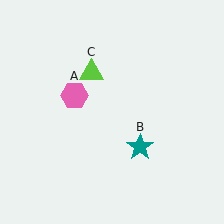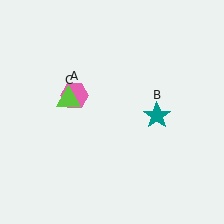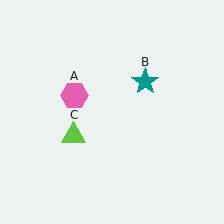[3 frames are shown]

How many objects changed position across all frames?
2 objects changed position: teal star (object B), lime triangle (object C).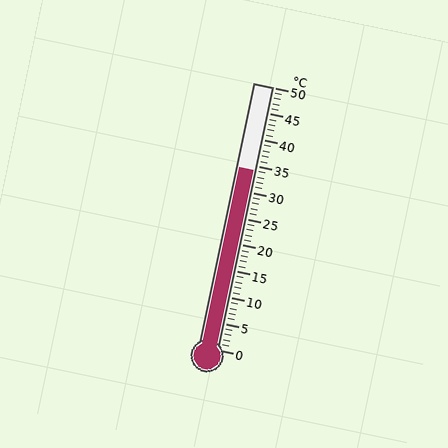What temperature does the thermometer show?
The thermometer shows approximately 34°C.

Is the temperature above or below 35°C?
The temperature is below 35°C.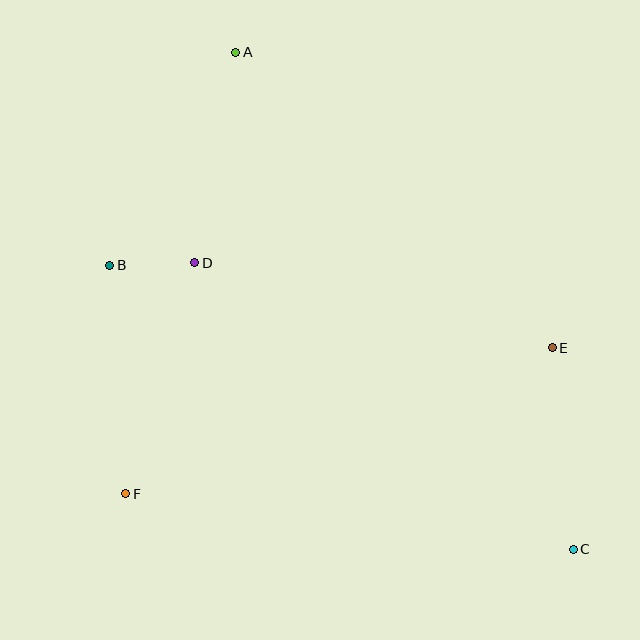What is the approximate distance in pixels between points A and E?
The distance between A and E is approximately 433 pixels.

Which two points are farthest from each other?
Points A and C are farthest from each other.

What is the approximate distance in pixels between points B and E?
The distance between B and E is approximately 450 pixels.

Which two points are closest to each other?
Points B and D are closest to each other.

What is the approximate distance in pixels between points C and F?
The distance between C and F is approximately 451 pixels.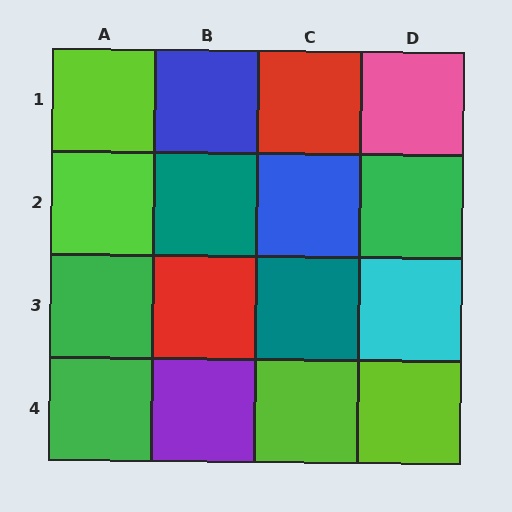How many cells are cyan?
1 cell is cyan.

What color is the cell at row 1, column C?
Red.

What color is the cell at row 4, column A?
Green.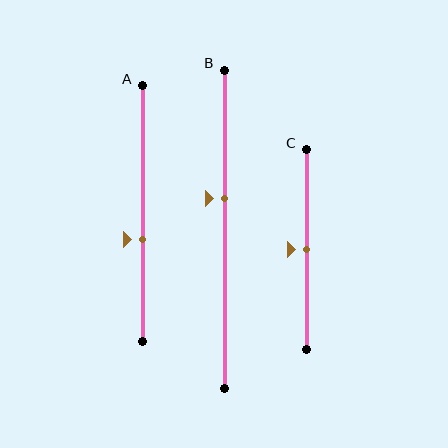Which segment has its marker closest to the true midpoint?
Segment C has its marker closest to the true midpoint.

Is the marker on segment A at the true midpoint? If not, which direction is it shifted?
No, the marker on segment A is shifted downward by about 10% of the segment length.